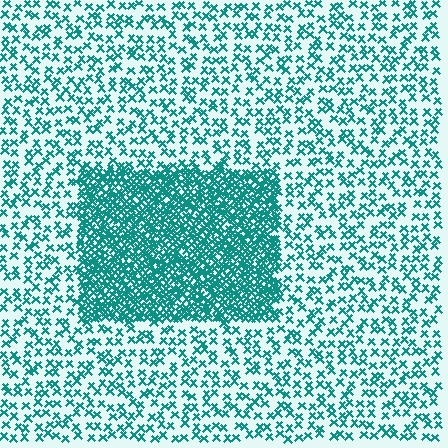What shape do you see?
I see a rectangle.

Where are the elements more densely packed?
The elements are more densely packed inside the rectangle boundary.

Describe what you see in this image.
The image contains small teal elements arranged at two different densities. A rectangle-shaped region is visible where the elements are more densely packed than the surrounding area.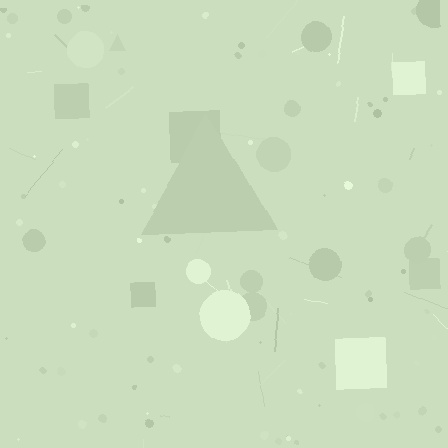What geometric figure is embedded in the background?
A triangle is embedded in the background.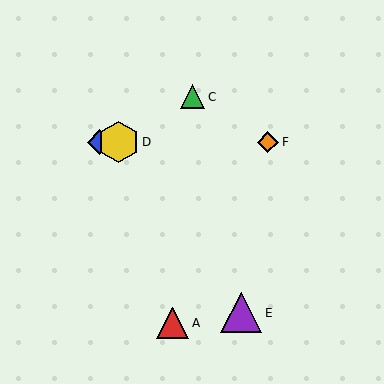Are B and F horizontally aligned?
Yes, both are at y≈142.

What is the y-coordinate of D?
Object D is at y≈142.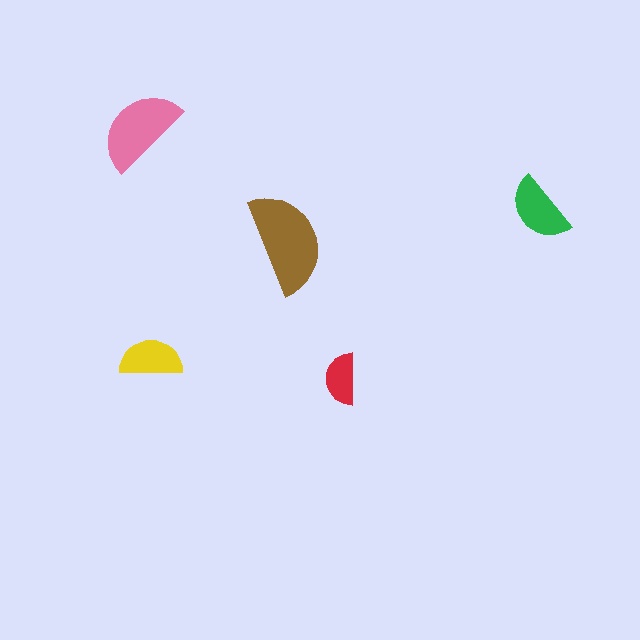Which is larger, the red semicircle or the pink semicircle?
The pink one.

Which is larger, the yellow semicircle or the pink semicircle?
The pink one.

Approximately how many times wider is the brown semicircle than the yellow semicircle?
About 1.5 times wider.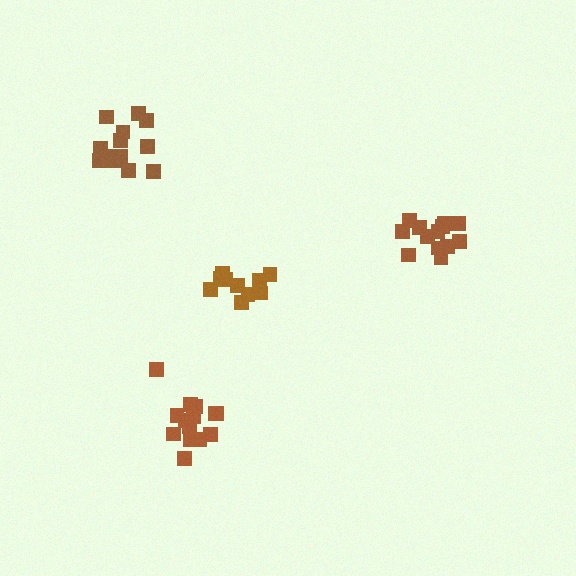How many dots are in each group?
Group 1: 13 dots, Group 2: 11 dots, Group 3: 13 dots, Group 4: 14 dots (51 total).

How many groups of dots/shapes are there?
There are 4 groups.